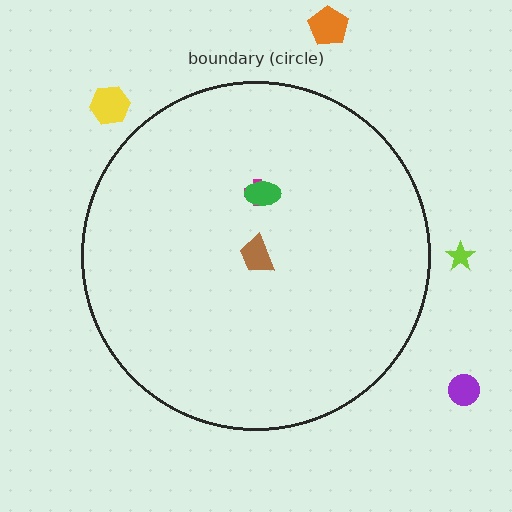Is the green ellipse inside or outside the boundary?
Inside.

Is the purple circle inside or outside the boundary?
Outside.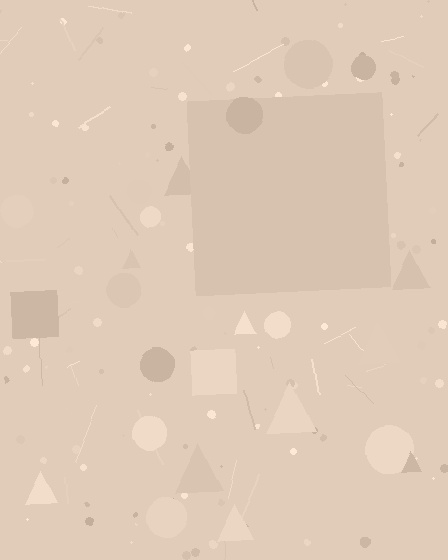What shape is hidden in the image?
A square is hidden in the image.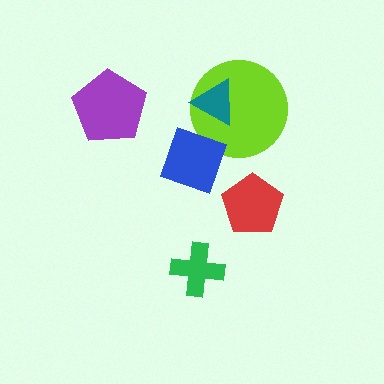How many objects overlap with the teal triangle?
1 object overlaps with the teal triangle.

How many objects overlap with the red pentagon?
0 objects overlap with the red pentagon.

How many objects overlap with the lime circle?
2 objects overlap with the lime circle.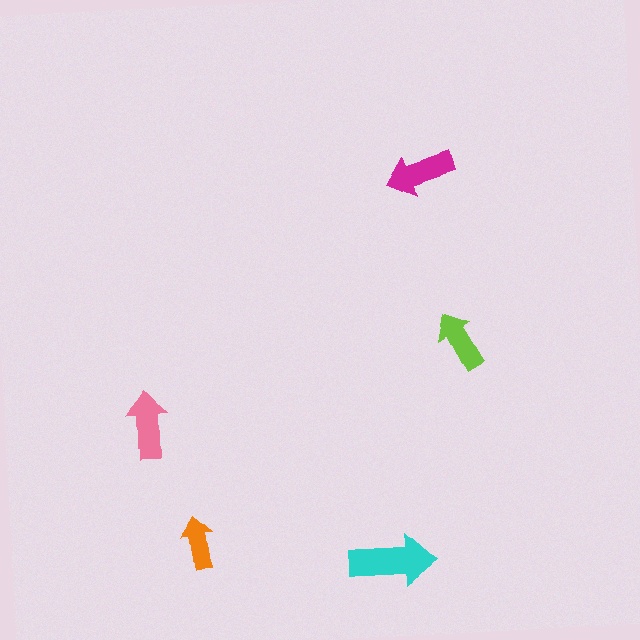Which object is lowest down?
The cyan arrow is bottommost.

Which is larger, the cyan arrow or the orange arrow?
The cyan one.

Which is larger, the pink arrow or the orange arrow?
The pink one.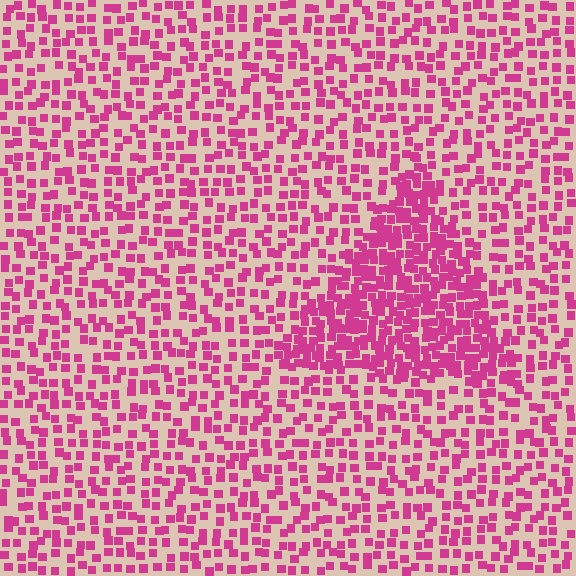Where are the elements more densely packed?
The elements are more densely packed inside the triangle boundary.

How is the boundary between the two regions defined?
The boundary is defined by a change in element density (approximately 2.1x ratio). All elements are the same color, size, and shape.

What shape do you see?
I see a triangle.